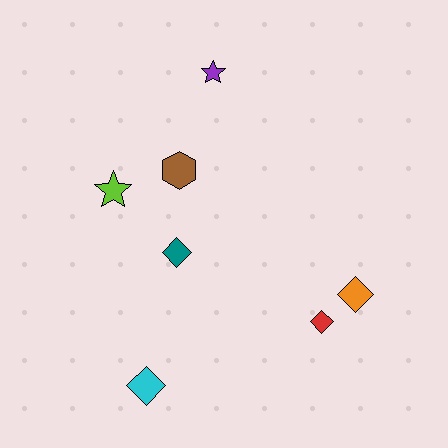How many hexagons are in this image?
There is 1 hexagon.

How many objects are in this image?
There are 7 objects.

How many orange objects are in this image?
There is 1 orange object.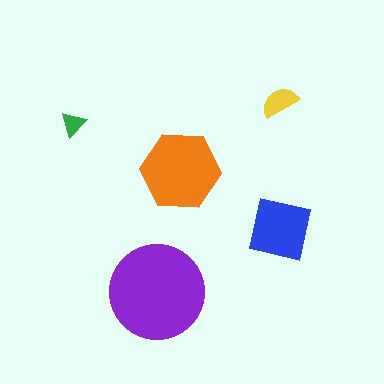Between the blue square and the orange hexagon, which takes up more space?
The orange hexagon.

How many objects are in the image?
There are 5 objects in the image.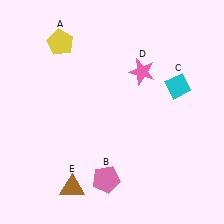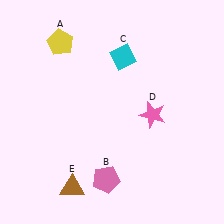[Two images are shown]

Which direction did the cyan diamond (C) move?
The cyan diamond (C) moved left.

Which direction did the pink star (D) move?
The pink star (D) moved down.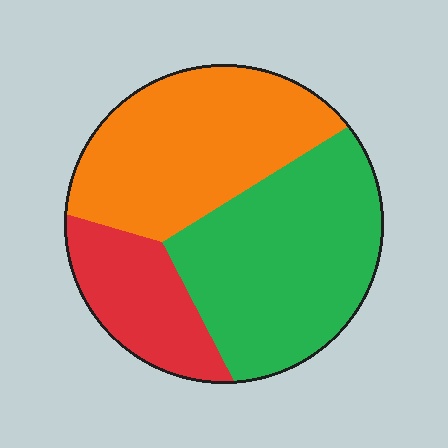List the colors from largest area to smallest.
From largest to smallest: green, orange, red.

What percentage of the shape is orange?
Orange covers 38% of the shape.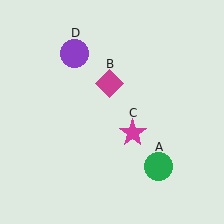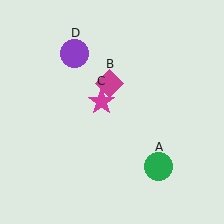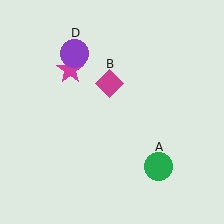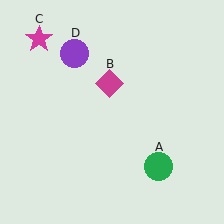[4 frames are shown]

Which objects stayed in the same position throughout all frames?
Green circle (object A) and magenta diamond (object B) and purple circle (object D) remained stationary.